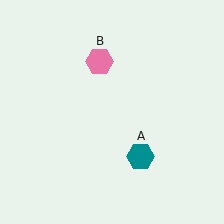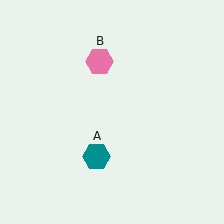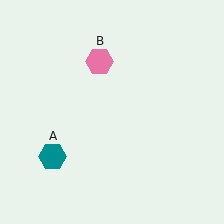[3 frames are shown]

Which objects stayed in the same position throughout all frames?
Pink hexagon (object B) remained stationary.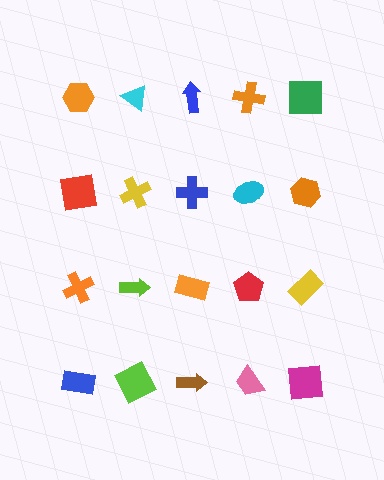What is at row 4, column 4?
A pink trapezoid.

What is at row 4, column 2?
A lime square.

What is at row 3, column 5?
A yellow rectangle.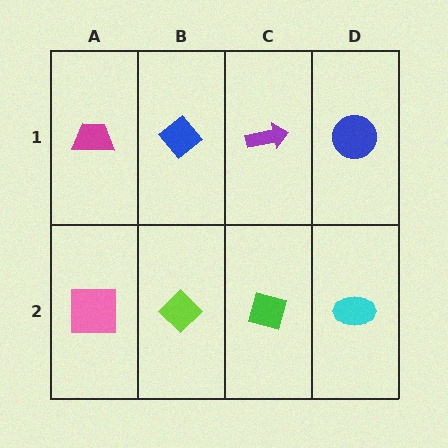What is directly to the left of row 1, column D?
A purple arrow.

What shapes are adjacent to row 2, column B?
A blue diamond (row 1, column B), a pink square (row 2, column A), a green square (row 2, column C).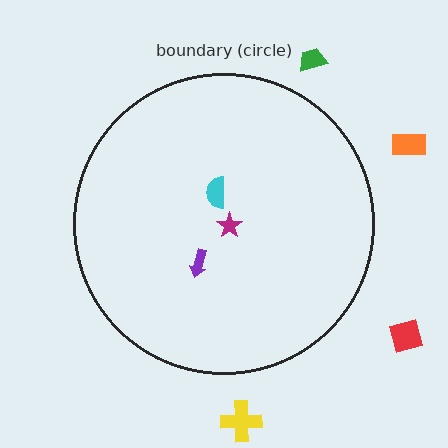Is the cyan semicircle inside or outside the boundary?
Inside.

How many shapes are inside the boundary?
3 inside, 4 outside.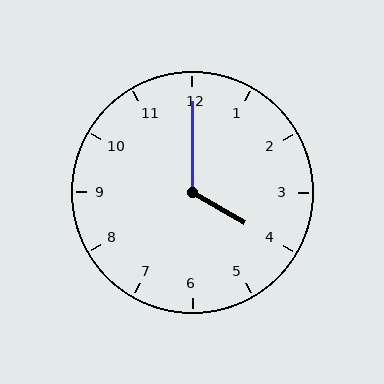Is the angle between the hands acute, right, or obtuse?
It is obtuse.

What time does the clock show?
4:00.